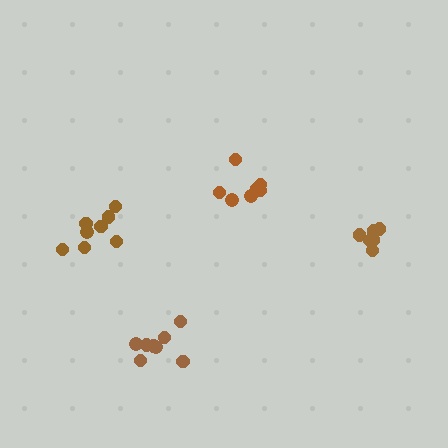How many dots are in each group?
Group 1: 8 dots, Group 2: 8 dots, Group 3: 6 dots, Group 4: 7 dots (29 total).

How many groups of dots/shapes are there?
There are 4 groups.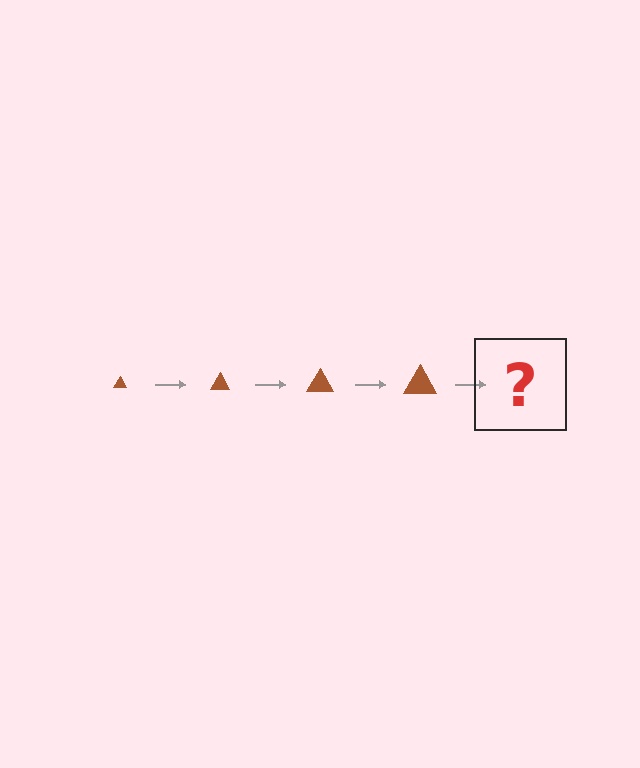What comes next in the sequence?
The next element should be a brown triangle, larger than the previous one.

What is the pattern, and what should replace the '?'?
The pattern is that the triangle gets progressively larger each step. The '?' should be a brown triangle, larger than the previous one.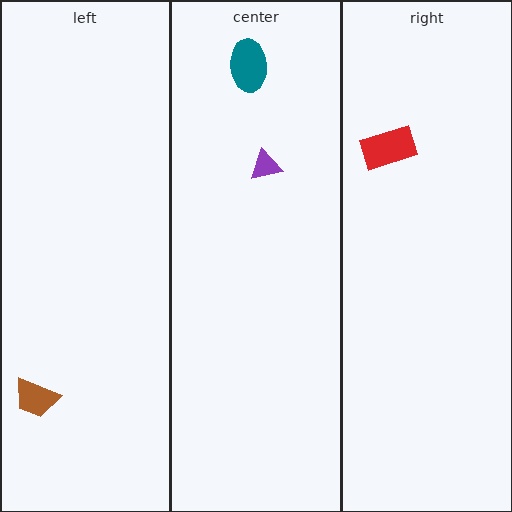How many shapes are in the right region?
1.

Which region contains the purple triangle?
The center region.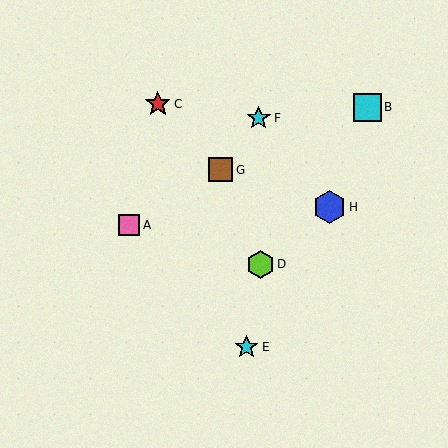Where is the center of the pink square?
The center of the pink square is at (129, 225).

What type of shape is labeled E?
Shape E is a cyan star.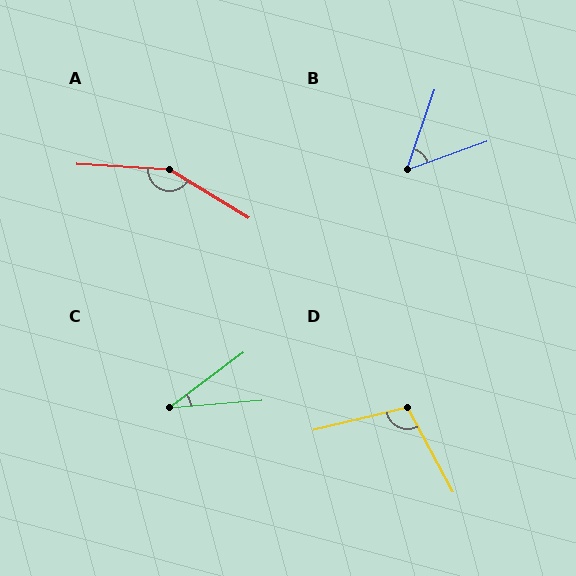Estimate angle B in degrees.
Approximately 51 degrees.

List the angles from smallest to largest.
C (32°), B (51°), D (105°), A (152°).